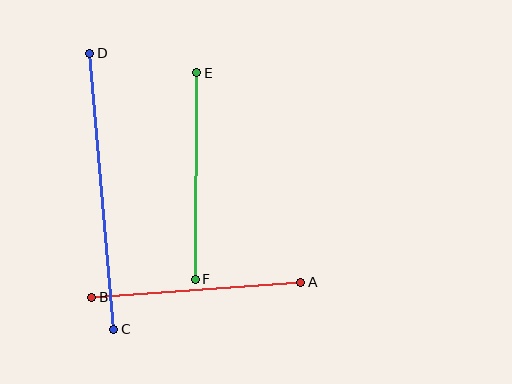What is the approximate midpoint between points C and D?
The midpoint is at approximately (102, 191) pixels.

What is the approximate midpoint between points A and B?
The midpoint is at approximately (196, 290) pixels.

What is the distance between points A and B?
The distance is approximately 209 pixels.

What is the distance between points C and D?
The distance is approximately 277 pixels.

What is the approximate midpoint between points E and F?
The midpoint is at approximately (196, 176) pixels.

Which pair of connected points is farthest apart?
Points C and D are farthest apart.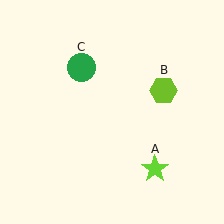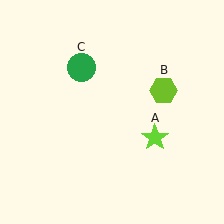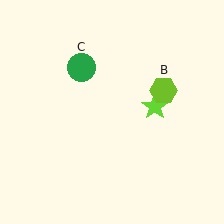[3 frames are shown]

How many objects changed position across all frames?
1 object changed position: lime star (object A).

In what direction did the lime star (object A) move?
The lime star (object A) moved up.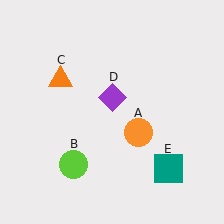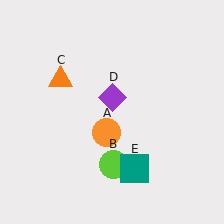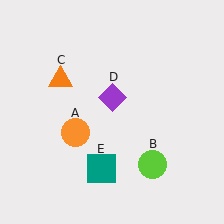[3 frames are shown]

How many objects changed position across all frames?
3 objects changed position: orange circle (object A), lime circle (object B), teal square (object E).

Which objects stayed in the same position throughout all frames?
Orange triangle (object C) and purple diamond (object D) remained stationary.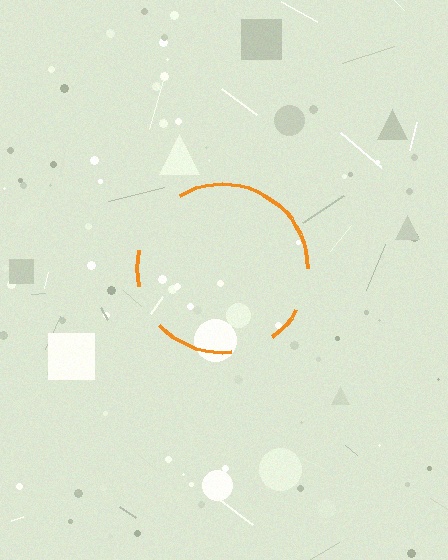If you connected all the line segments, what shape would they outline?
They would outline a circle.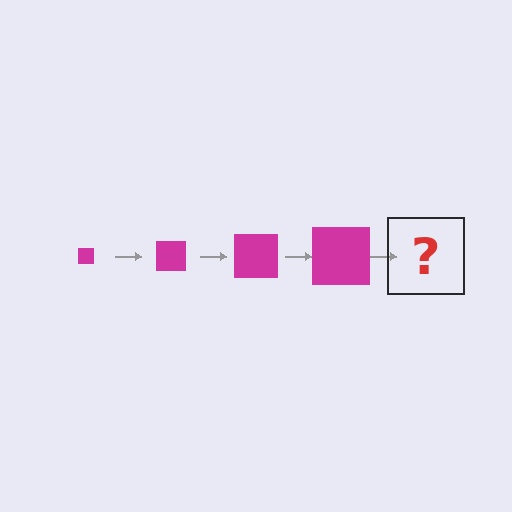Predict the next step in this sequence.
The next step is a magenta square, larger than the previous one.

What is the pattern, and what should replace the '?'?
The pattern is that the square gets progressively larger each step. The '?' should be a magenta square, larger than the previous one.